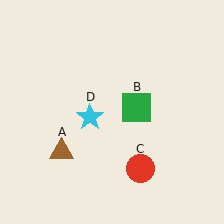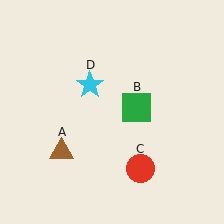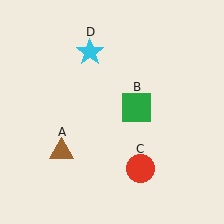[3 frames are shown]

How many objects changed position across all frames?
1 object changed position: cyan star (object D).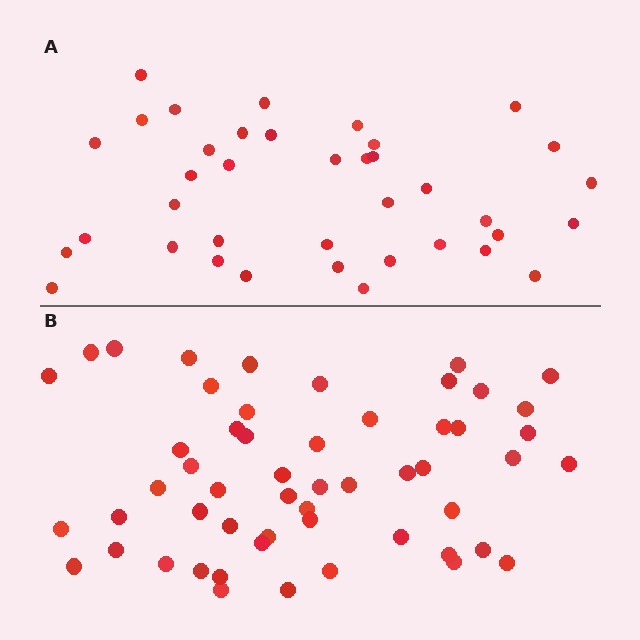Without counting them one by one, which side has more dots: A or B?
Region B (the bottom region) has more dots.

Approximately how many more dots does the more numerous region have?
Region B has approximately 15 more dots than region A.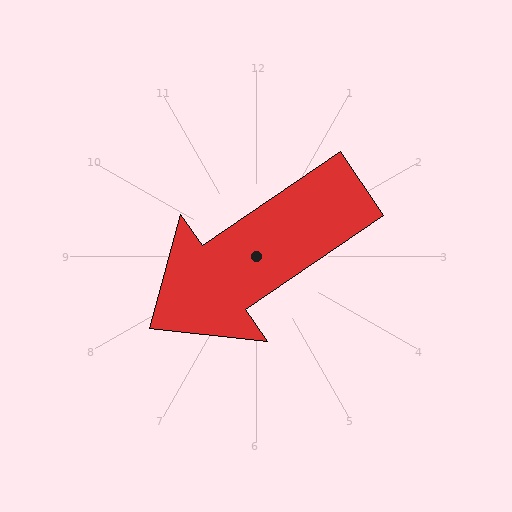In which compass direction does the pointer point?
Southwest.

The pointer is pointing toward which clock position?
Roughly 8 o'clock.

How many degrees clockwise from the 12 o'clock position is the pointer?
Approximately 236 degrees.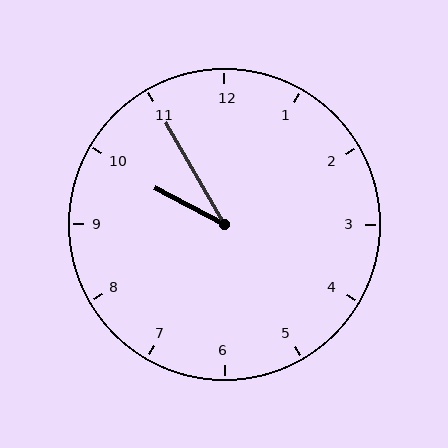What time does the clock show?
9:55.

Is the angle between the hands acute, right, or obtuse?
It is acute.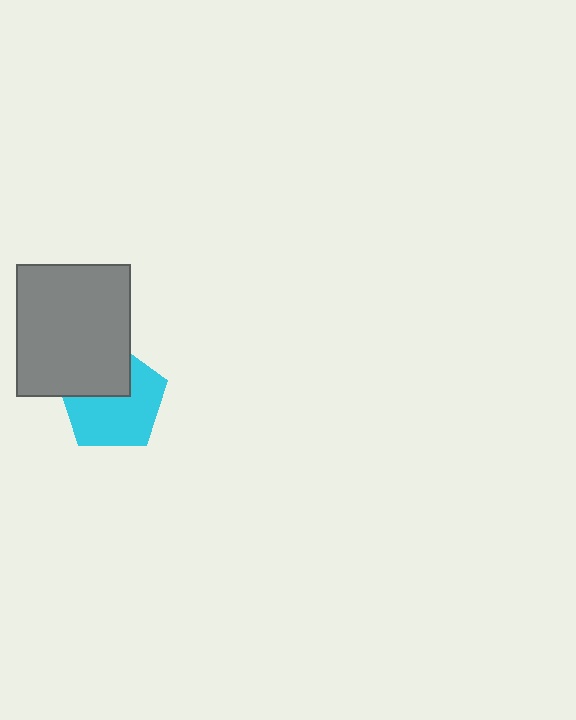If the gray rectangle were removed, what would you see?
You would see the complete cyan pentagon.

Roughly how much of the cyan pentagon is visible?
About half of it is visible (roughly 63%).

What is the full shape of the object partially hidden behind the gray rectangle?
The partially hidden object is a cyan pentagon.